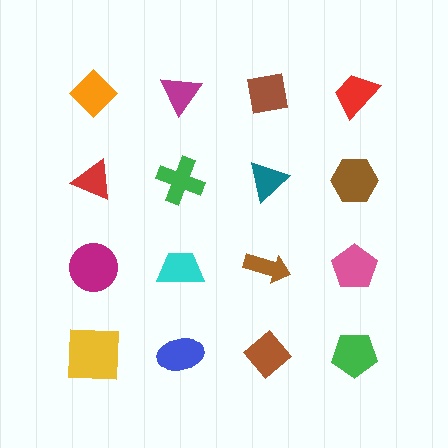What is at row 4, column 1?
A yellow square.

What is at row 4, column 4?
A green pentagon.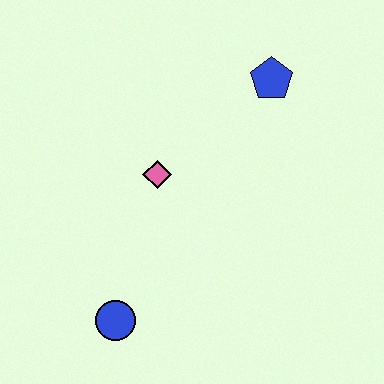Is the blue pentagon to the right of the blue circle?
Yes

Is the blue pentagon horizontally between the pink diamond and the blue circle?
No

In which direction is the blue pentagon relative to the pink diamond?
The blue pentagon is to the right of the pink diamond.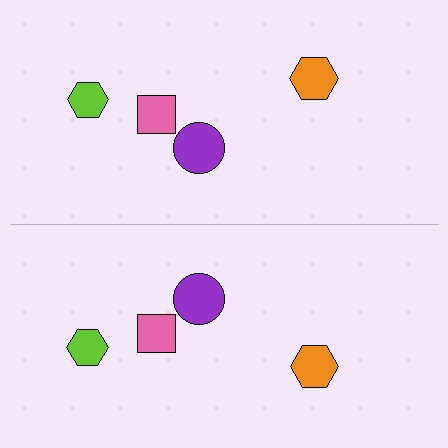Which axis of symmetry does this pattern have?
The pattern has a horizontal axis of symmetry running through the center of the image.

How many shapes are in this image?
There are 8 shapes in this image.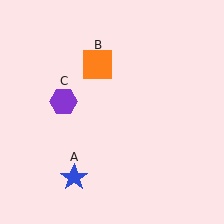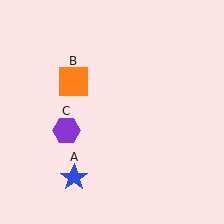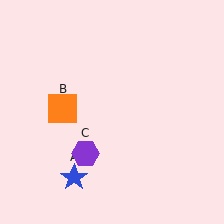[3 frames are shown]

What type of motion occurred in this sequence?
The orange square (object B), purple hexagon (object C) rotated counterclockwise around the center of the scene.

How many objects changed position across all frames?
2 objects changed position: orange square (object B), purple hexagon (object C).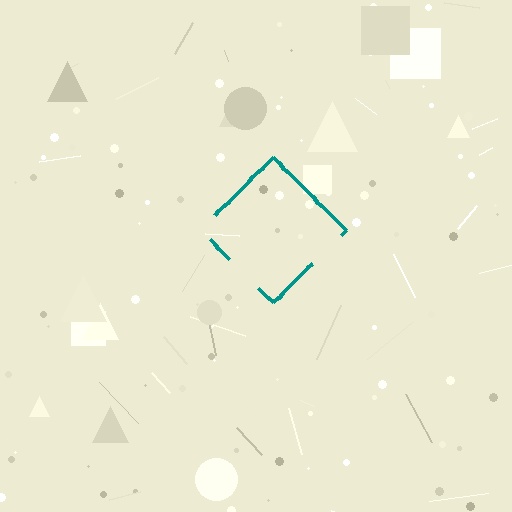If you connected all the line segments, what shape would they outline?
They would outline a diamond.